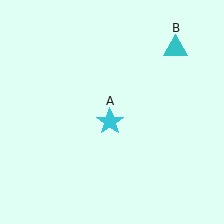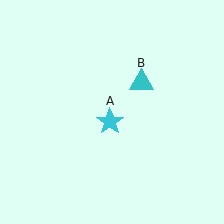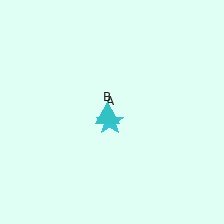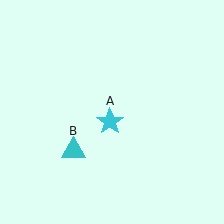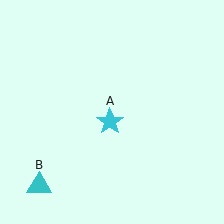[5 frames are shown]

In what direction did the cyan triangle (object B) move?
The cyan triangle (object B) moved down and to the left.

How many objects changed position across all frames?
1 object changed position: cyan triangle (object B).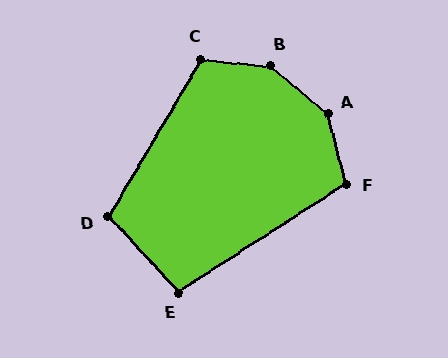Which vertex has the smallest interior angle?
E, at approximately 100 degrees.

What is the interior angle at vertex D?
Approximately 107 degrees (obtuse).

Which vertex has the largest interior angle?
B, at approximately 145 degrees.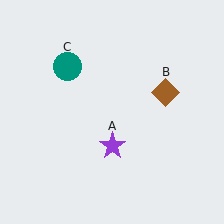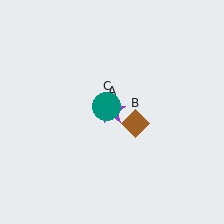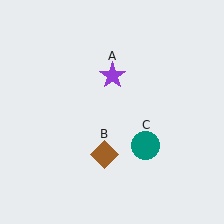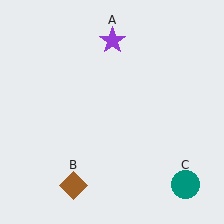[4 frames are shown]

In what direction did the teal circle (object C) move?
The teal circle (object C) moved down and to the right.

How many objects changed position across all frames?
3 objects changed position: purple star (object A), brown diamond (object B), teal circle (object C).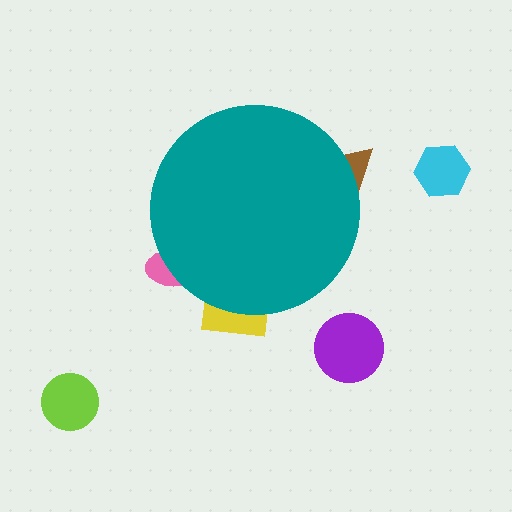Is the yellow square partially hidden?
Yes, the yellow square is partially hidden behind the teal circle.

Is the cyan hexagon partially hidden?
No, the cyan hexagon is fully visible.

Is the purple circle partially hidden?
No, the purple circle is fully visible.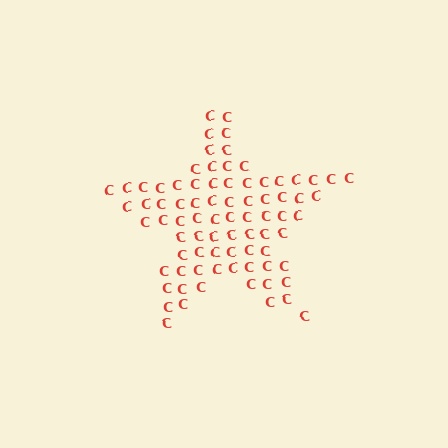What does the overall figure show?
The overall figure shows a star.